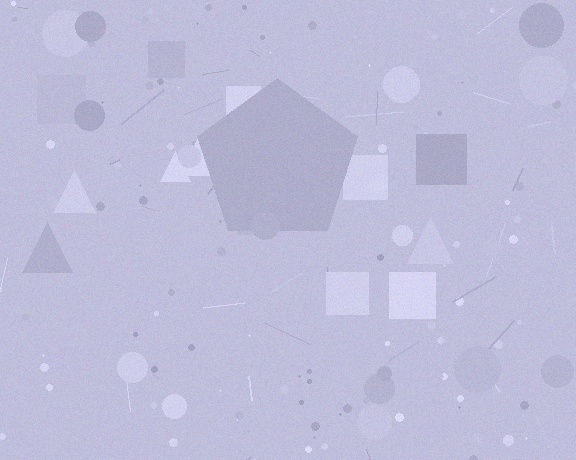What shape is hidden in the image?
A pentagon is hidden in the image.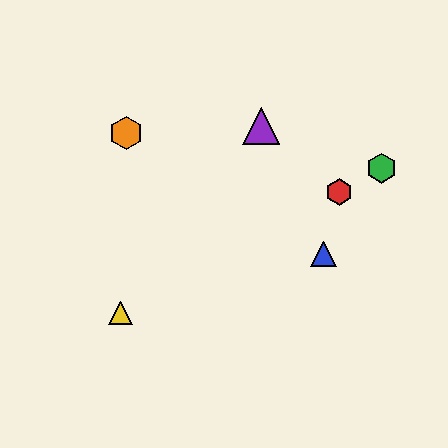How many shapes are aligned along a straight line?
3 shapes (the red hexagon, the green hexagon, the yellow triangle) are aligned along a straight line.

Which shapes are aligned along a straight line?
The red hexagon, the green hexagon, the yellow triangle are aligned along a straight line.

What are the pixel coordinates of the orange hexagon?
The orange hexagon is at (126, 133).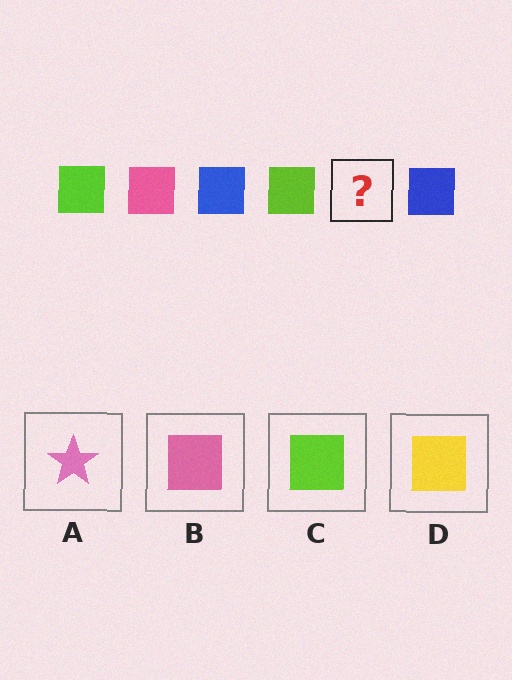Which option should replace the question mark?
Option B.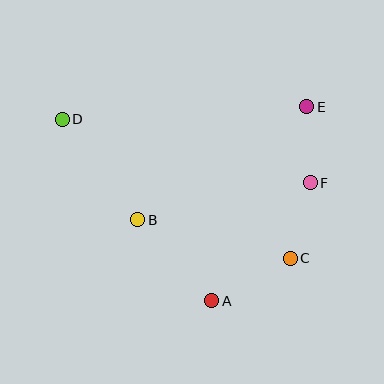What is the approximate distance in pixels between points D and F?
The distance between D and F is approximately 256 pixels.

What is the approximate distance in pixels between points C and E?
The distance between C and E is approximately 153 pixels.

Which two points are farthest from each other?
Points C and D are farthest from each other.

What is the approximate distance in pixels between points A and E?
The distance between A and E is approximately 216 pixels.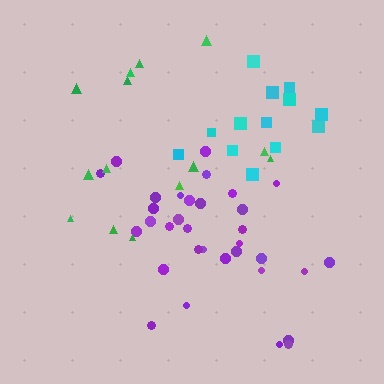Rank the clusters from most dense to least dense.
cyan, purple, green.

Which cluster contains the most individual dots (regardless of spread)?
Purple (33).